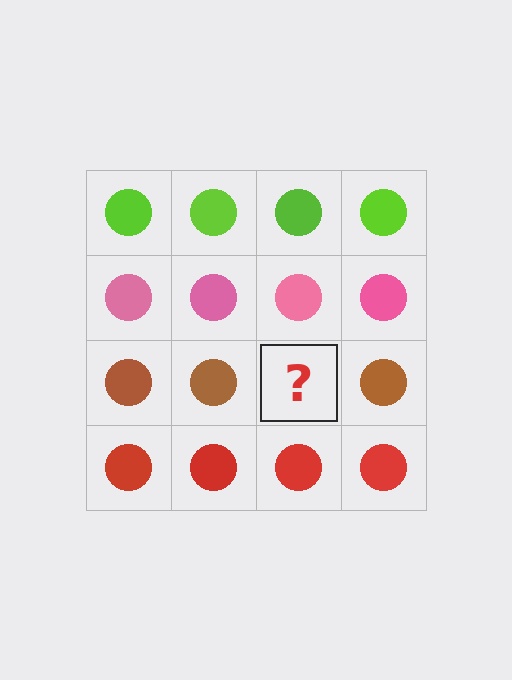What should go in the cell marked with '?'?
The missing cell should contain a brown circle.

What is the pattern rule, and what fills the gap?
The rule is that each row has a consistent color. The gap should be filled with a brown circle.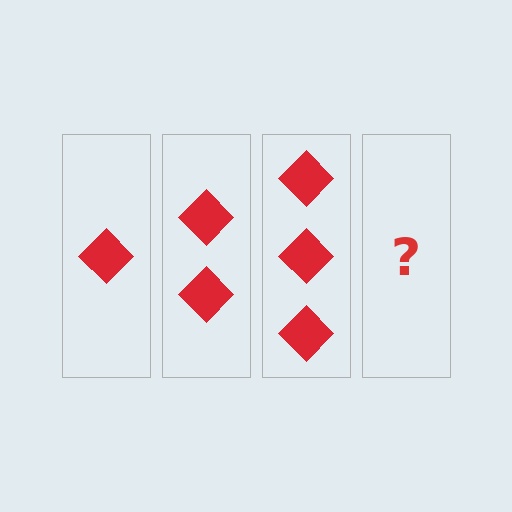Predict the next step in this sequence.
The next step is 4 diamonds.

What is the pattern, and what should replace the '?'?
The pattern is that each step adds one more diamond. The '?' should be 4 diamonds.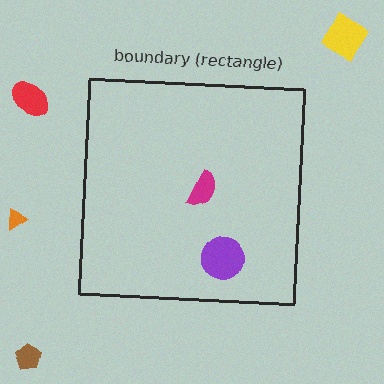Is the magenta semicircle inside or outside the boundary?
Inside.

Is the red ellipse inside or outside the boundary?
Outside.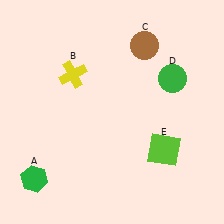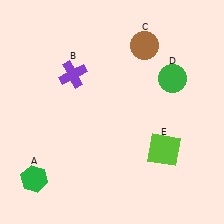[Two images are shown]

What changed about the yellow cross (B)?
In Image 1, B is yellow. In Image 2, it changed to purple.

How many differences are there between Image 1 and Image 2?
There is 1 difference between the two images.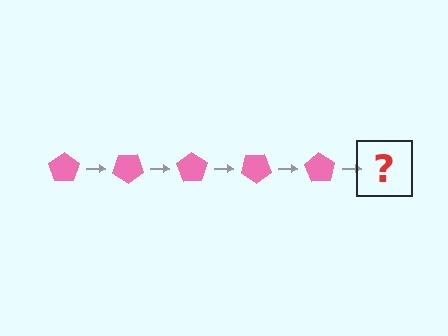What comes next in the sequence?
The next element should be a pink pentagon rotated 175 degrees.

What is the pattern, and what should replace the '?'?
The pattern is that the pentagon rotates 35 degrees each step. The '?' should be a pink pentagon rotated 175 degrees.